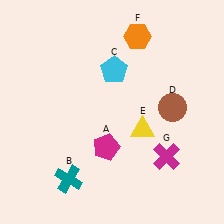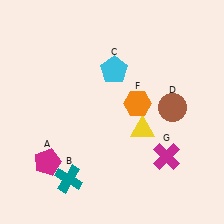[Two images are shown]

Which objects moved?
The objects that moved are: the magenta pentagon (A), the orange hexagon (F).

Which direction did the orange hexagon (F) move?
The orange hexagon (F) moved down.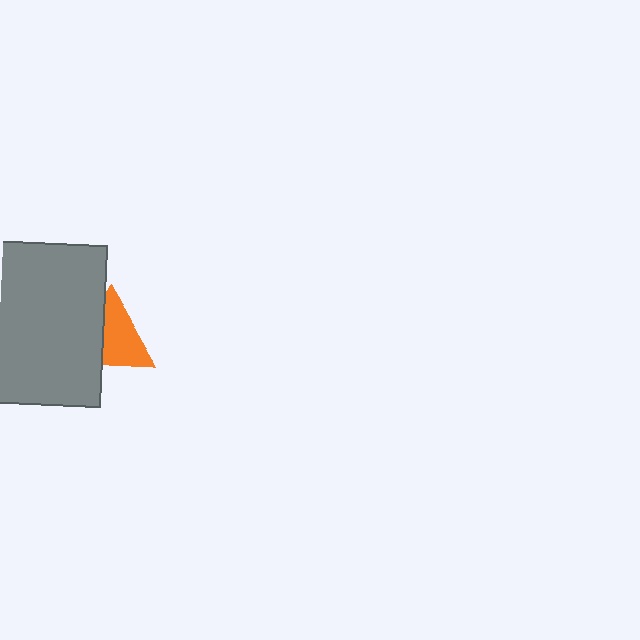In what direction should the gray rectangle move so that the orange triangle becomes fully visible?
The gray rectangle should move left. That is the shortest direction to clear the overlap and leave the orange triangle fully visible.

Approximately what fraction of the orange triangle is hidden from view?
Roughly 40% of the orange triangle is hidden behind the gray rectangle.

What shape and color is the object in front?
The object in front is a gray rectangle.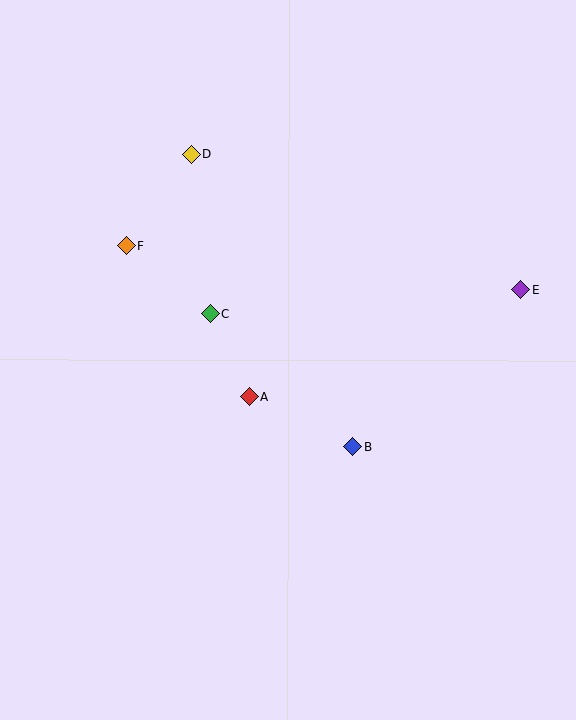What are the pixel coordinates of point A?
Point A is at (249, 397).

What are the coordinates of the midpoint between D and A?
The midpoint between D and A is at (220, 275).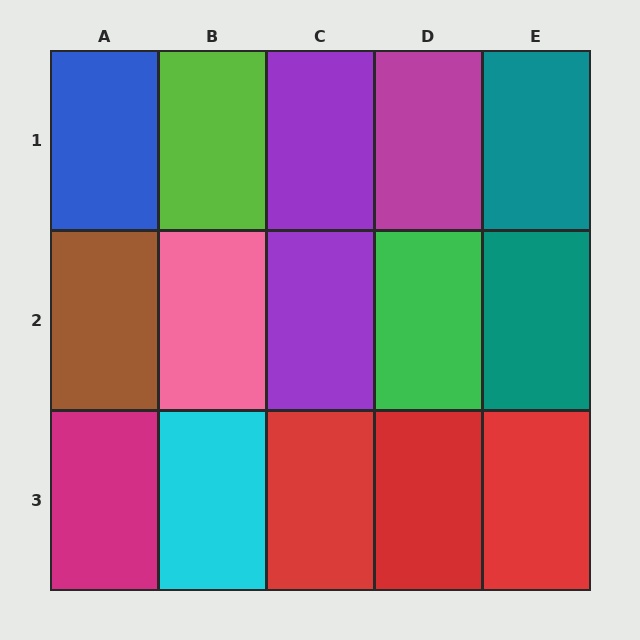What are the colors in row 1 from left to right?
Blue, lime, purple, magenta, teal.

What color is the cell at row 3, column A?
Magenta.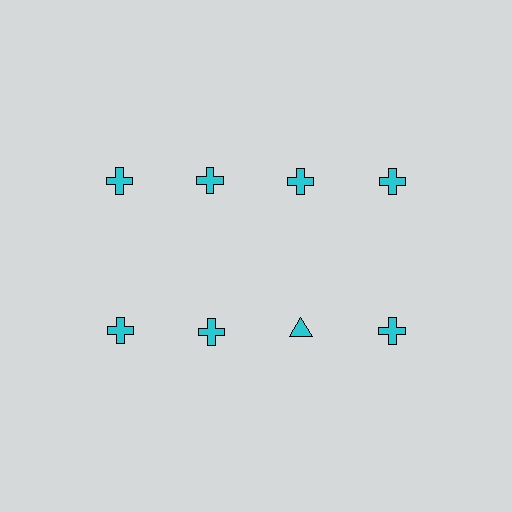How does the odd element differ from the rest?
It has a different shape: triangle instead of cross.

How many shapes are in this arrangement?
There are 8 shapes arranged in a grid pattern.